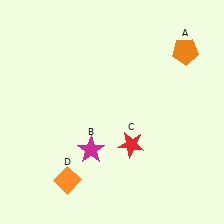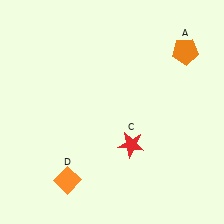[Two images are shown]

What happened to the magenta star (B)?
The magenta star (B) was removed in Image 2. It was in the bottom-left area of Image 1.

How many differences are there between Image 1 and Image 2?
There is 1 difference between the two images.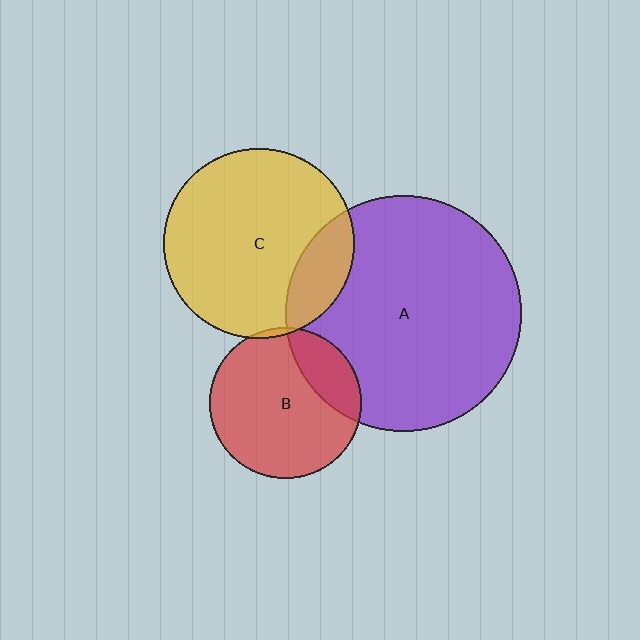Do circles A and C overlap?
Yes.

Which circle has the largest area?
Circle A (purple).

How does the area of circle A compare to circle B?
Approximately 2.4 times.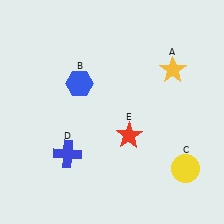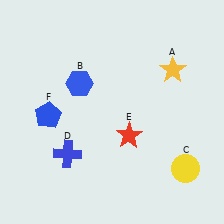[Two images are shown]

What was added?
A blue pentagon (F) was added in Image 2.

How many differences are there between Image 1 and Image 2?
There is 1 difference between the two images.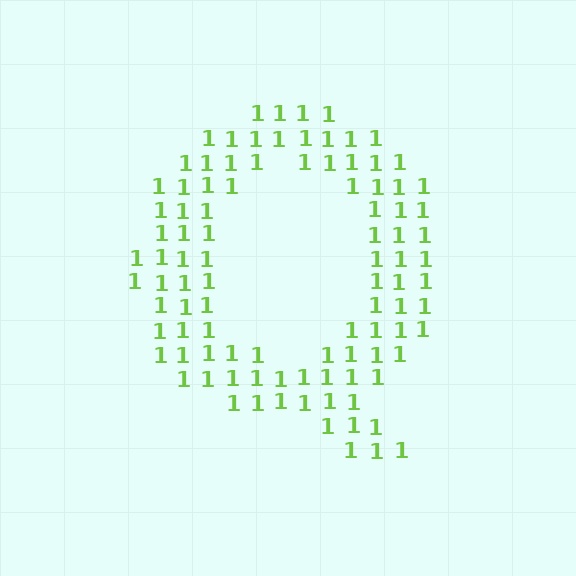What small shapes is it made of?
It is made of small digit 1's.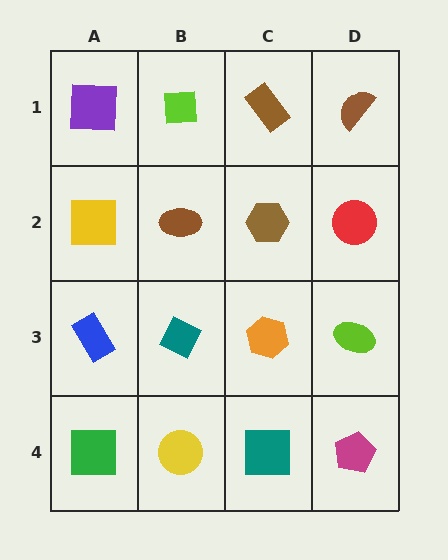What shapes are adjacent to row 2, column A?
A purple square (row 1, column A), a blue rectangle (row 3, column A), a brown ellipse (row 2, column B).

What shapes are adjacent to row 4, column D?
A lime ellipse (row 3, column D), a teal square (row 4, column C).